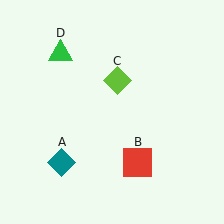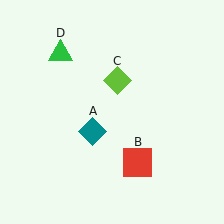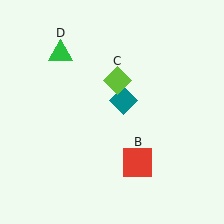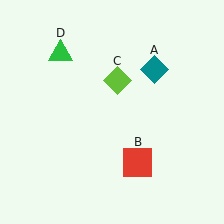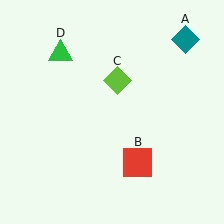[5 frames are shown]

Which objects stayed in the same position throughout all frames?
Red square (object B) and lime diamond (object C) and green triangle (object D) remained stationary.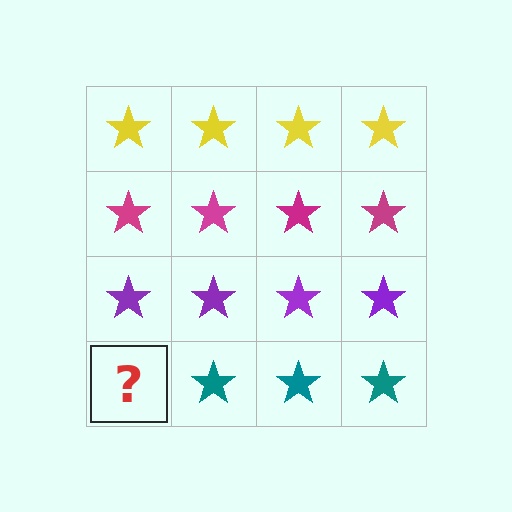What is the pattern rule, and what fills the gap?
The rule is that each row has a consistent color. The gap should be filled with a teal star.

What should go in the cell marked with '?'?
The missing cell should contain a teal star.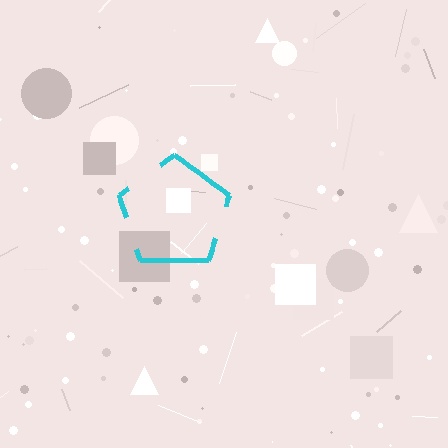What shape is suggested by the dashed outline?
The dashed outline suggests a pentagon.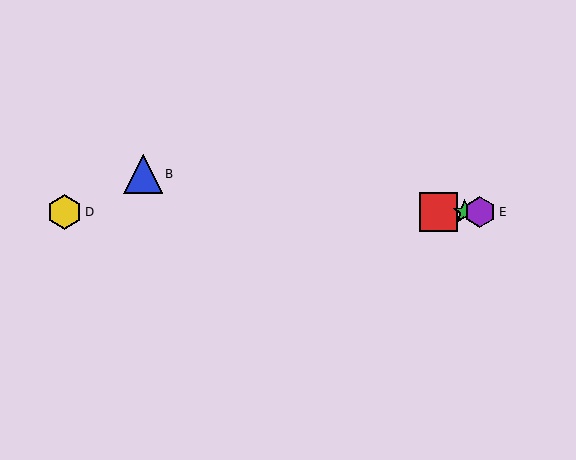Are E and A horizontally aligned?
Yes, both are at y≈212.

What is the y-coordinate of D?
Object D is at y≈212.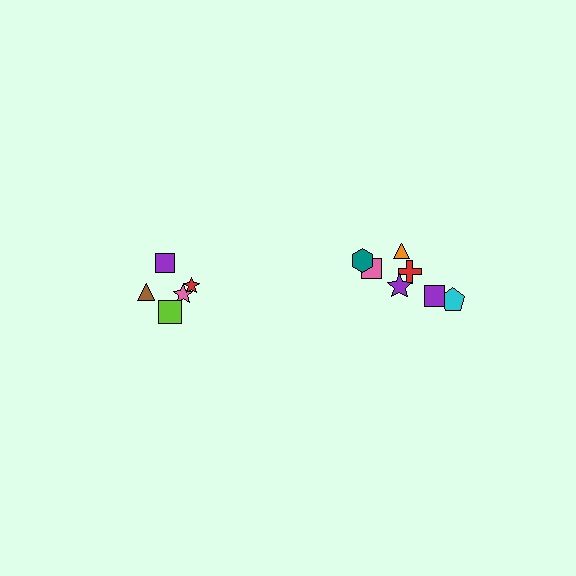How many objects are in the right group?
There are 7 objects.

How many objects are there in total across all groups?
There are 12 objects.